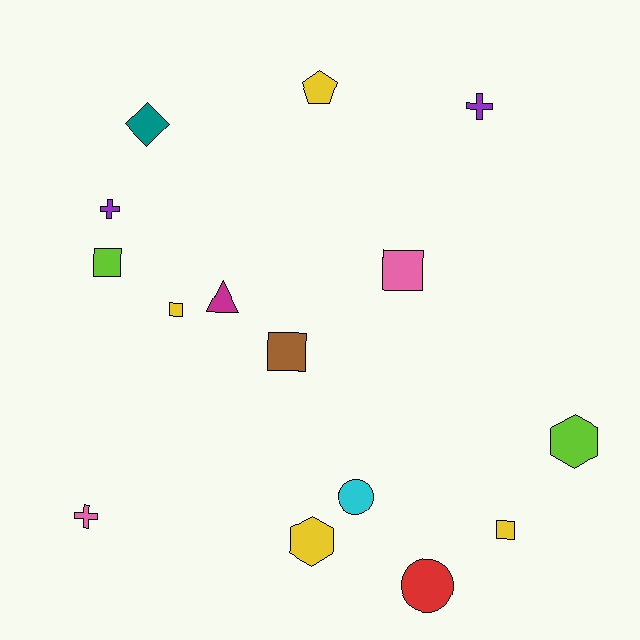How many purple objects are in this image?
There are 2 purple objects.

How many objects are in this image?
There are 15 objects.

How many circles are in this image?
There are 2 circles.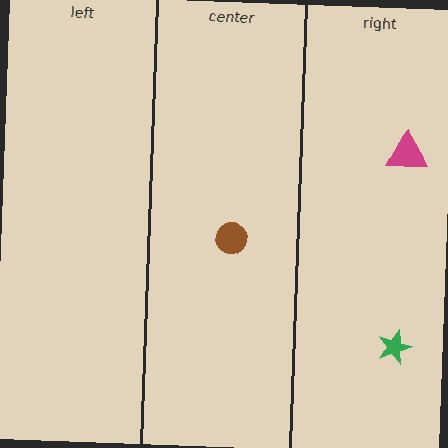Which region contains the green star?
The right region.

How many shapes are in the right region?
2.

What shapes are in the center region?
The brown circle.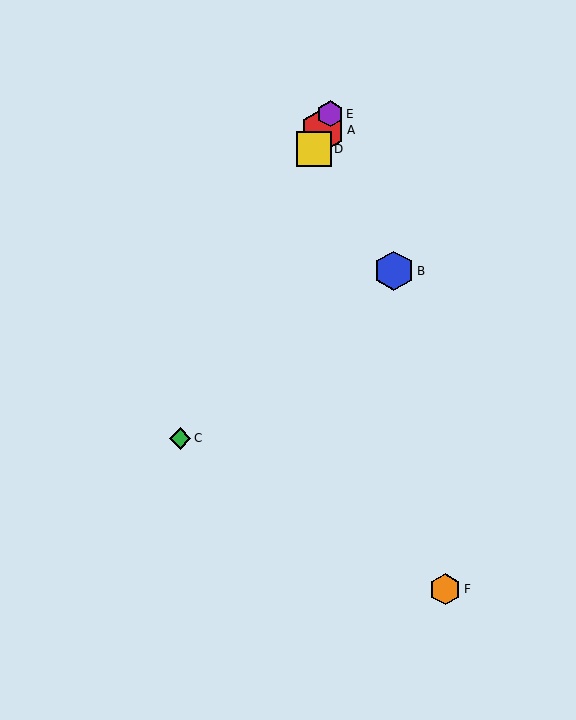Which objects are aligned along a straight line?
Objects A, C, D, E are aligned along a straight line.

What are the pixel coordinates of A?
Object A is at (322, 130).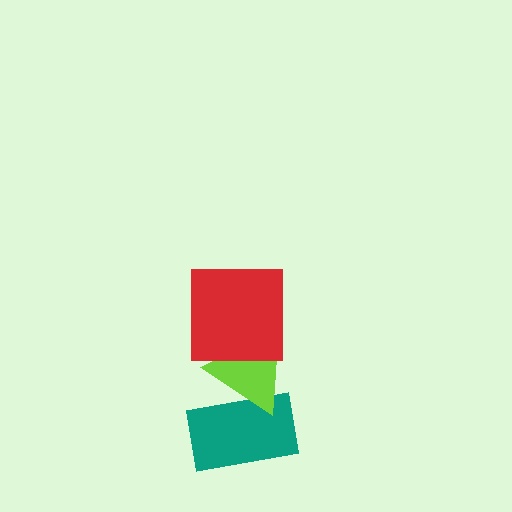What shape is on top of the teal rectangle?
The lime triangle is on top of the teal rectangle.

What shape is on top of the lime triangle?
The red square is on top of the lime triangle.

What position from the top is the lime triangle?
The lime triangle is 2nd from the top.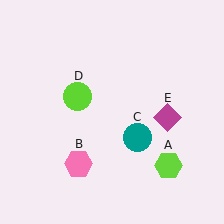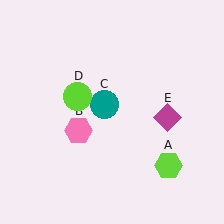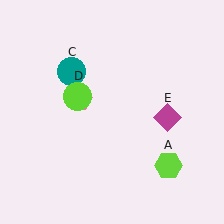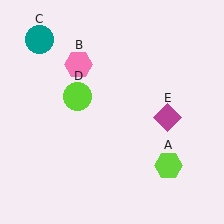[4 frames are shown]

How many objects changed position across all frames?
2 objects changed position: pink hexagon (object B), teal circle (object C).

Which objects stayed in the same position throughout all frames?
Lime hexagon (object A) and lime circle (object D) and magenta diamond (object E) remained stationary.